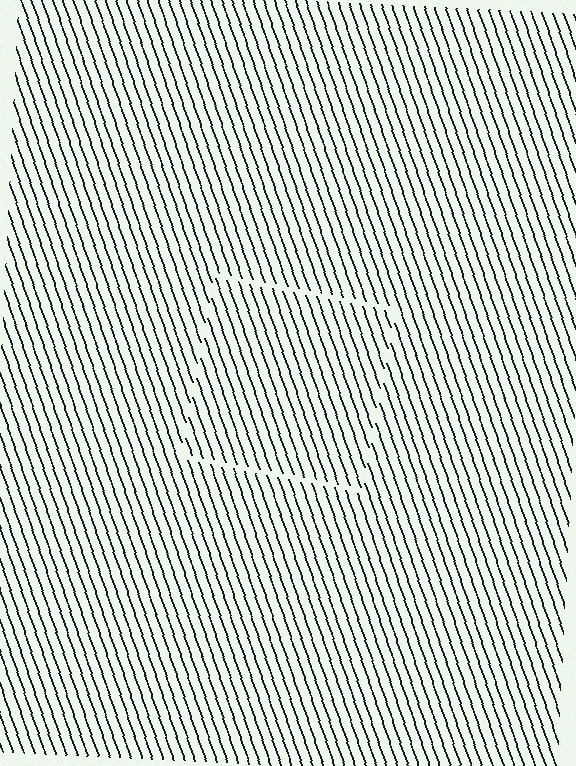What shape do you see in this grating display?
An illusory square. The interior of the shape contains the same grating, shifted by half a period — the contour is defined by the phase discontinuity where line-ends from the inner and outer gratings abut.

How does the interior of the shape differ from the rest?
The interior of the shape contains the same grating, shifted by half a period — the contour is defined by the phase discontinuity where line-ends from the inner and outer gratings abut.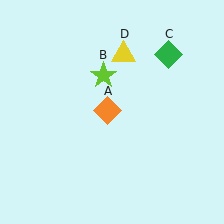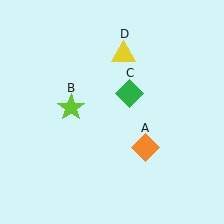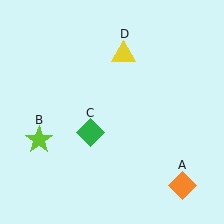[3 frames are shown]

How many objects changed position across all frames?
3 objects changed position: orange diamond (object A), lime star (object B), green diamond (object C).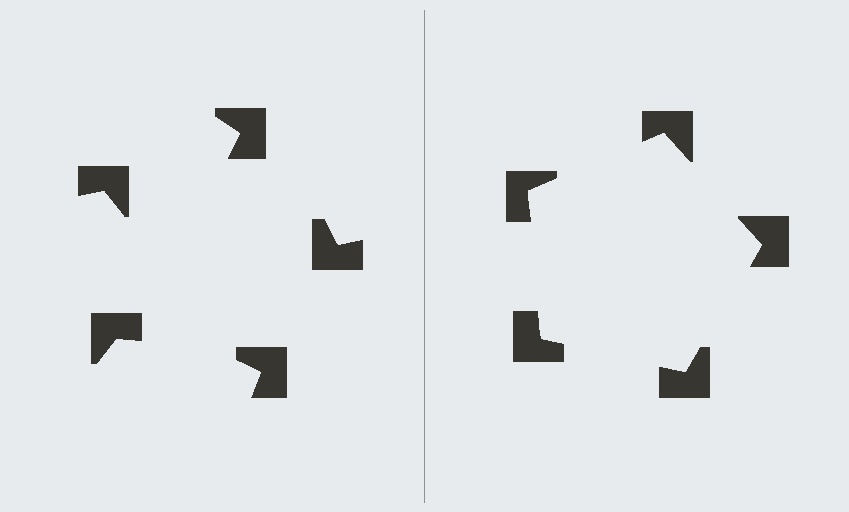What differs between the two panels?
The notched squares are positioned identically on both sides; only the wedge orientations differ. On the right they align to a pentagon; on the left they are misaligned.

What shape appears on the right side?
An illusory pentagon.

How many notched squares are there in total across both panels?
10 — 5 on each side.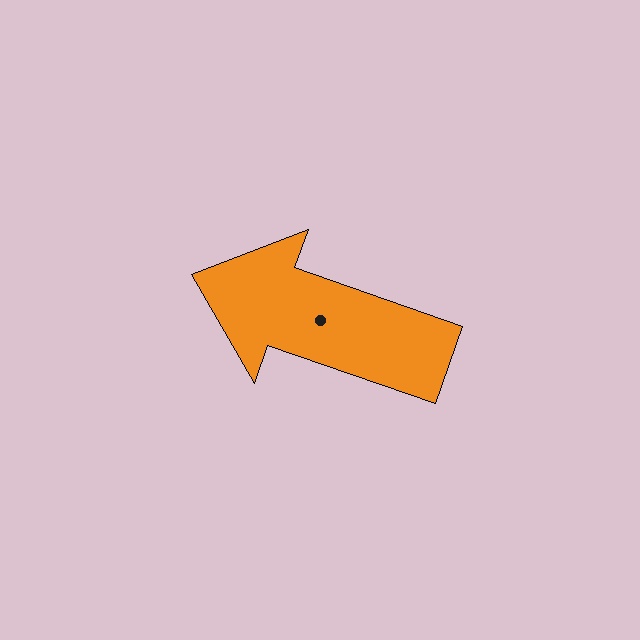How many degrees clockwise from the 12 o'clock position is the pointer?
Approximately 289 degrees.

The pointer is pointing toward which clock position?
Roughly 10 o'clock.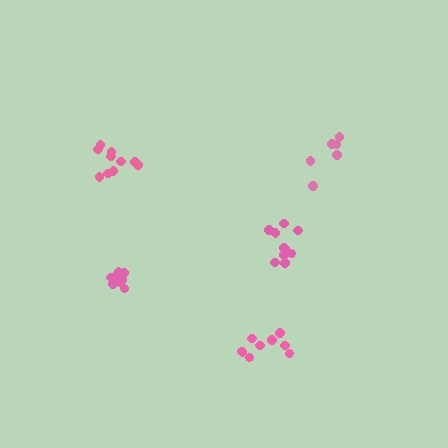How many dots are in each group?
Group 1: 9 dots, Group 2: 10 dots, Group 3: 6 dots, Group 4: 10 dots, Group 5: 8 dots (43 total).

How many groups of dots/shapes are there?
There are 5 groups.